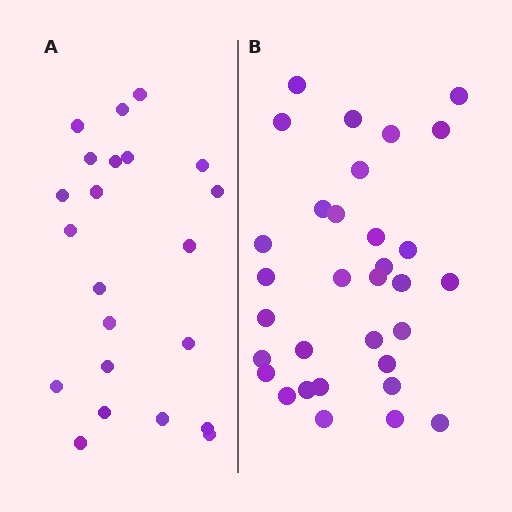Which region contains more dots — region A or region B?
Region B (the right region) has more dots.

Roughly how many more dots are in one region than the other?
Region B has roughly 10 or so more dots than region A.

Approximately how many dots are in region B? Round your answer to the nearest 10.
About 30 dots. (The exact count is 32, which rounds to 30.)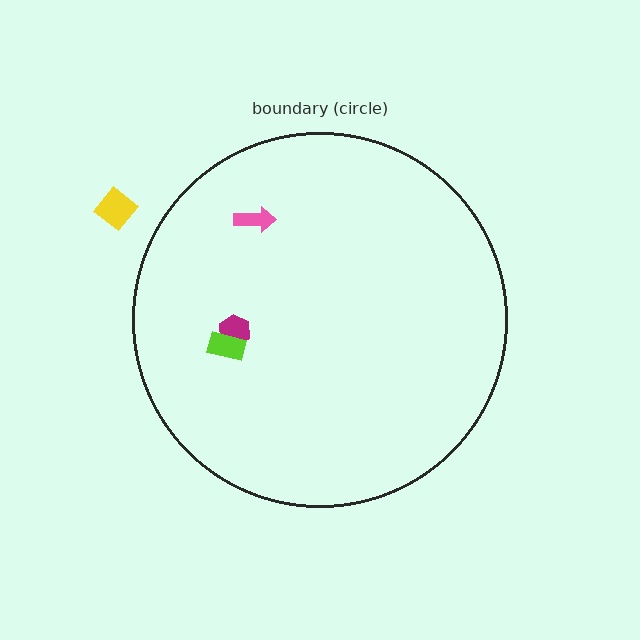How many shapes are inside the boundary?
3 inside, 1 outside.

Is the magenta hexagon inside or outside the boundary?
Inside.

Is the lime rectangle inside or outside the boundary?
Inside.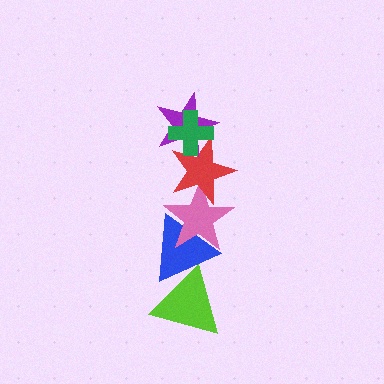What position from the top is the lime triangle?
The lime triangle is 6th from the top.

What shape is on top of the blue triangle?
The pink star is on top of the blue triangle.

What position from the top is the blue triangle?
The blue triangle is 5th from the top.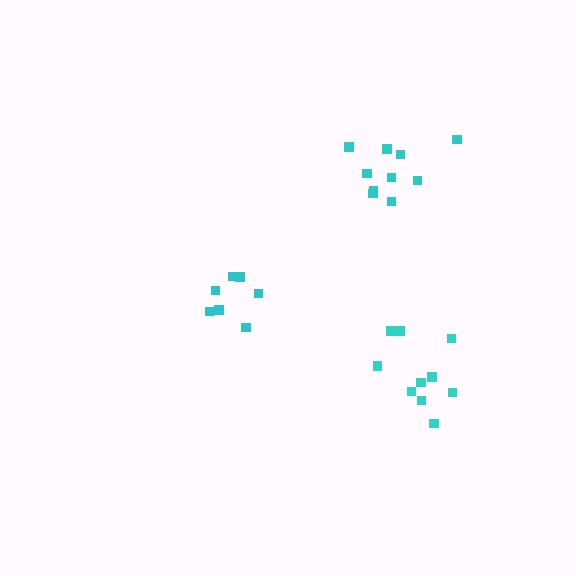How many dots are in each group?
Group 1: 10 dots, Group 2: 7 dots, Group 3: 10 dots (27 total).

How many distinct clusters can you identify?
There are 3 distinct clusters.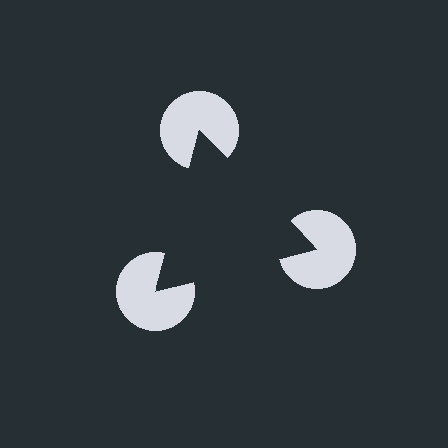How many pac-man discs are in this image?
There are 3 — one at each vertex of the illusory triangle.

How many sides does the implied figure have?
3 sides.